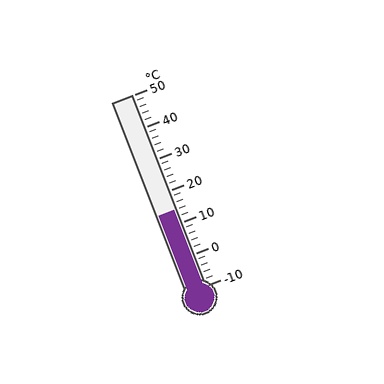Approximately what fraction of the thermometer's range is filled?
The thermometer is filled to approximately 40% of its range.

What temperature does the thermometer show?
The thermometer shows approximately 14°C.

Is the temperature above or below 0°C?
The temperature is above 0°C.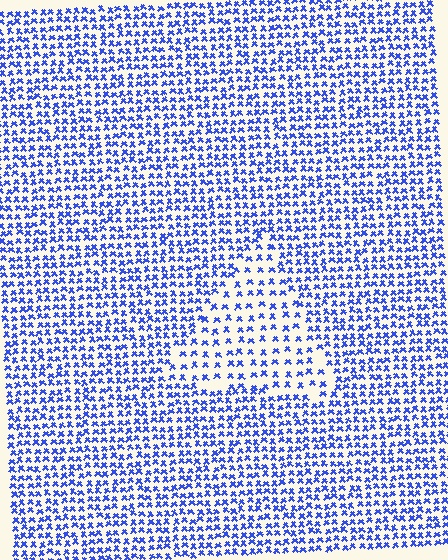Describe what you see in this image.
The image contains small blue elements arranged at two different densities. A triangle-shaped region is visible where the elements are less densely packed than the surrounding area.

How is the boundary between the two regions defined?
The boundary is defined by a change in element density (approximately 1.9x ratio). All elements are the same color, size, and shape.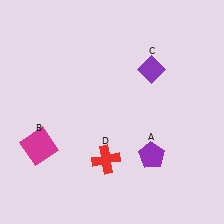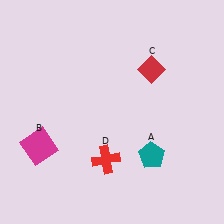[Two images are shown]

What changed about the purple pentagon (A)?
In Image 1, A is purple. In Image 2, it changed to teal.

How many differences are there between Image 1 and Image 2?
There are 2 differences between the two images.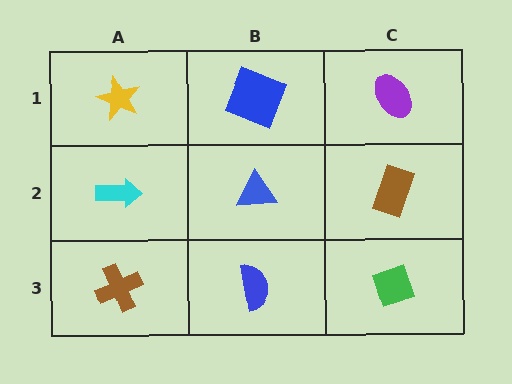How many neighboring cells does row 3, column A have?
2.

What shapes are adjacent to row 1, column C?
A brown rectangle (row 2, column C), a blue square (row 1, column B).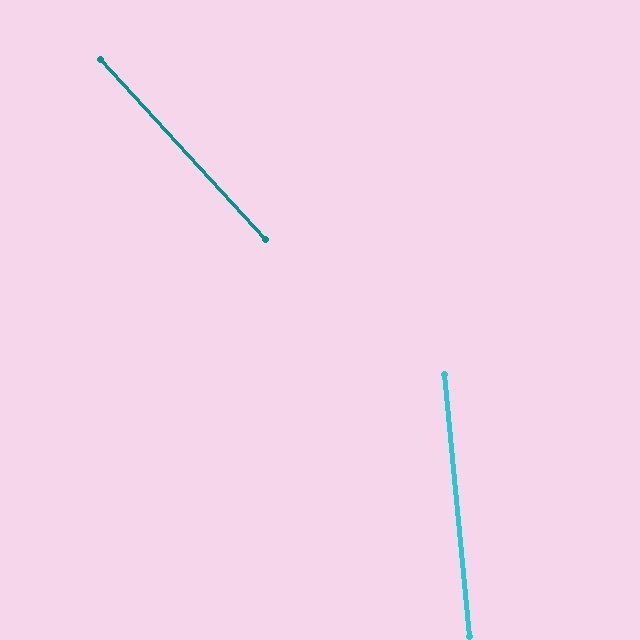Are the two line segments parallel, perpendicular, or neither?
Neither parallel nor perpendicular — they differ by about 37°.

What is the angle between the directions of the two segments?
Approximately 37 degrees.